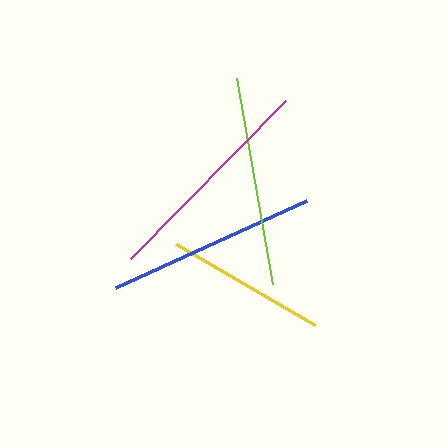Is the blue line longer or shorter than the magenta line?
The magenta line is longer than the blue line.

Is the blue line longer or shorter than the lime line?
The blue line is longer than the lime line.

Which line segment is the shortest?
The yellow line is the shortest at approximately 161 pixels.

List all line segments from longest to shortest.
From longest to shortest: magenta, blue, lime, yellow.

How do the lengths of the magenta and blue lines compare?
The magenta and blue lines are approximately the same length.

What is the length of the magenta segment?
The magenta segment is approximately 221 pixels long.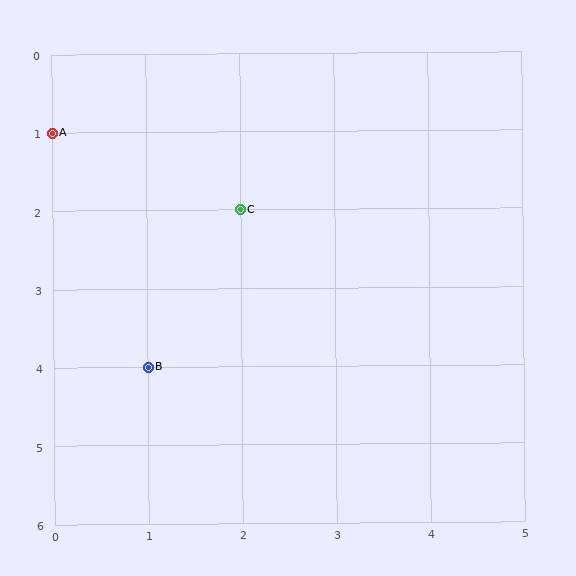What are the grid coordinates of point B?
Point B is at grid coordinates (1, 4).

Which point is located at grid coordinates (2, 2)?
Point C is at (2, 2).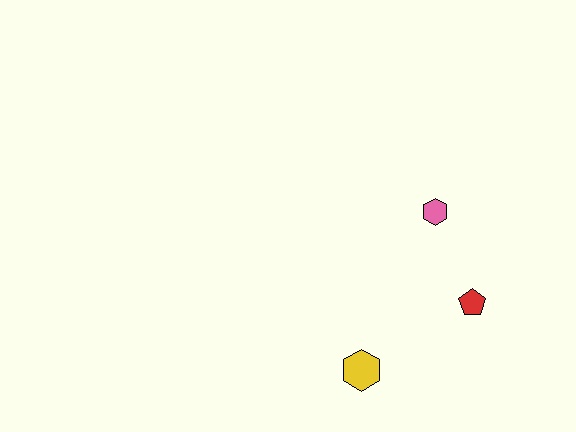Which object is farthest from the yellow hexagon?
The pink hexagon is farthest from the yellow hexagon.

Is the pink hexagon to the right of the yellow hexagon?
Yes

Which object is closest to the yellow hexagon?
The red pentagon is closest to the yellow hexagon.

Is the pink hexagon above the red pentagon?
Yes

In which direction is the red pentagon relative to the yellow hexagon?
The red pentagon is to the right of the yellow hexagon.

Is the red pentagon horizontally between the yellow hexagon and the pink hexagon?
No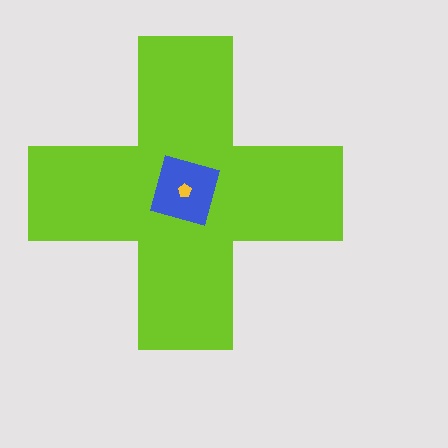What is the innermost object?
The yellow pentagon.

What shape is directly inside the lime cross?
The blue square.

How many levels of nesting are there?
3.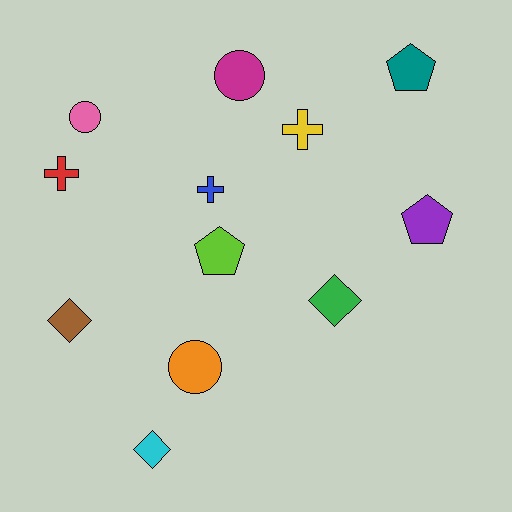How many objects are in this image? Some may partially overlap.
There are 12 objects.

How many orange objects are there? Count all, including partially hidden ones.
There is 1 orange object.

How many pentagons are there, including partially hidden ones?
There are 3 pentagons.